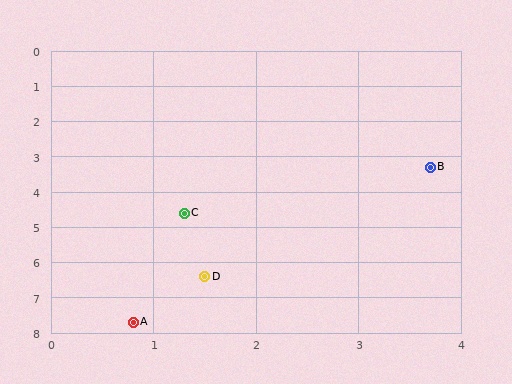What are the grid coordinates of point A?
Point A is at approximately (0.8, 7.7).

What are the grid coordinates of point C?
Point C is at approximately (1.3, 4.6).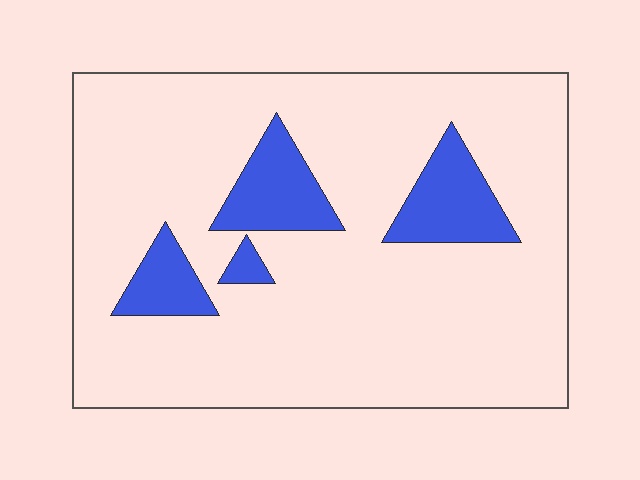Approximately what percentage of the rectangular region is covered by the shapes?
Approximately 15%.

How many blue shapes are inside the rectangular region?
4.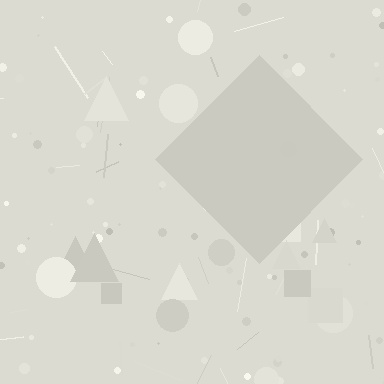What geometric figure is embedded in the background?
A diamond is embedded in the background.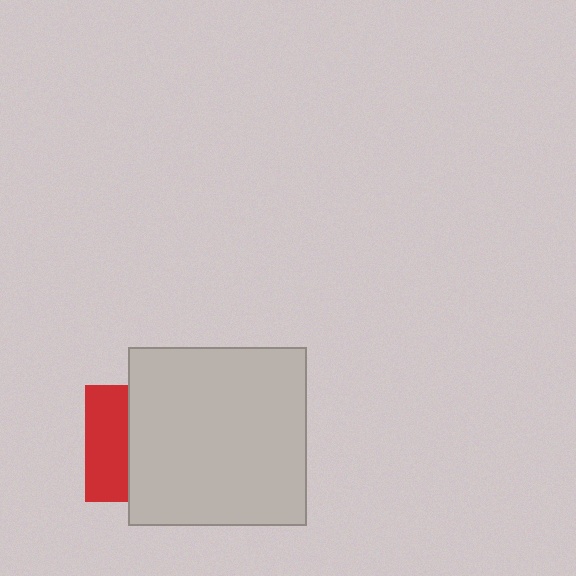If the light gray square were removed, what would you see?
You would see the complete red square.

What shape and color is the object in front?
The object in front is a light gray square.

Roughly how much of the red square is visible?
A small part of it is visible (roughly 36%).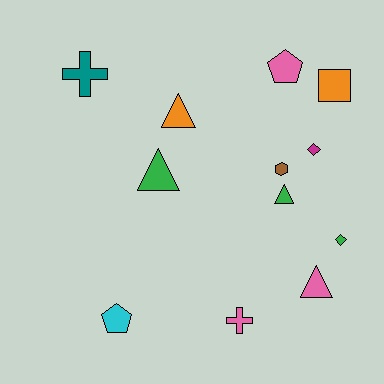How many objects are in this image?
There are 12 objects.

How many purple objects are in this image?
There are no purple objects.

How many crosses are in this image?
There are 2 crosses.